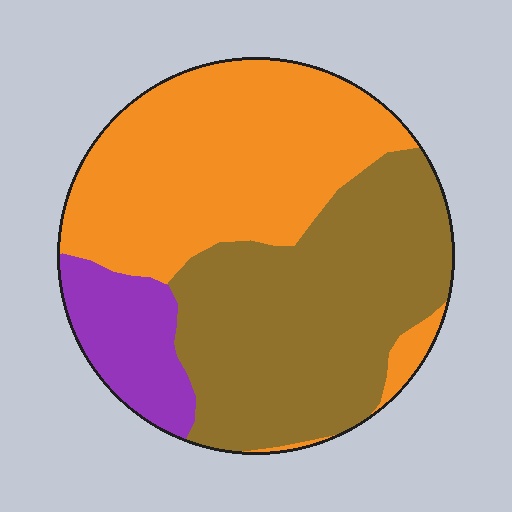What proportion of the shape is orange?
Orange takes up about two fifths (2/5) of the shape.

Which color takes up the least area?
Purple, at roughly 10%.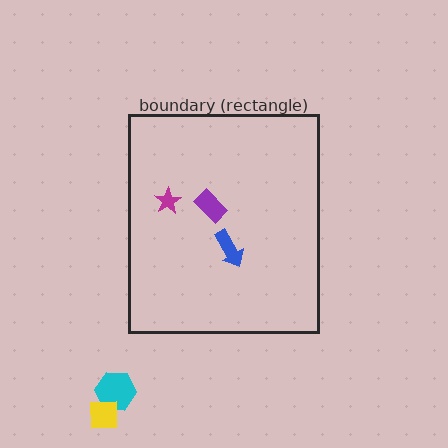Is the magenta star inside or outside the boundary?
Inside.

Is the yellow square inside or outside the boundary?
Outside.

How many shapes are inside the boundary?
3 inside, 2 outside.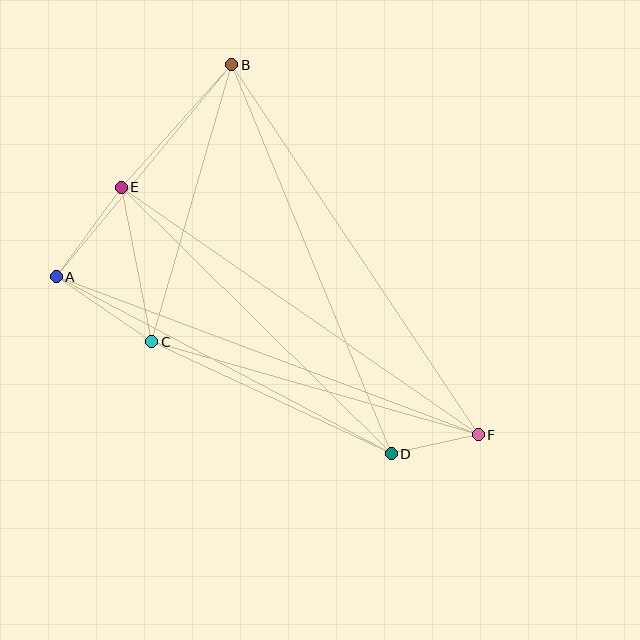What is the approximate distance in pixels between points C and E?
The distance between C and E is approximately 158 pixels.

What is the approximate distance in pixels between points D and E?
The distance between D and E is approximately 379 pixels.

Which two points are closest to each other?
Points D and F are closest to each other.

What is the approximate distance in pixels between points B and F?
The distance between B and F is approximately 445 pixels.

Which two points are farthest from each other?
Points A and F are farthest from each other.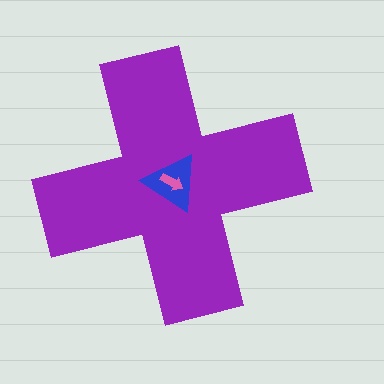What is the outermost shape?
The purple cross.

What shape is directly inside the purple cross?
The blue triangle.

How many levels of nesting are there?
3.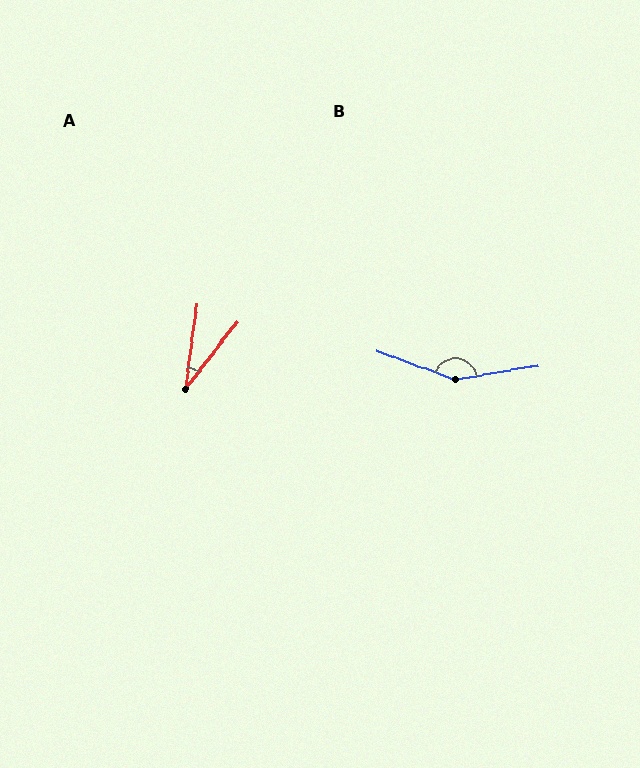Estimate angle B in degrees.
Approximately 150 degrees.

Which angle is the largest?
B, at approximately 150 degrees.